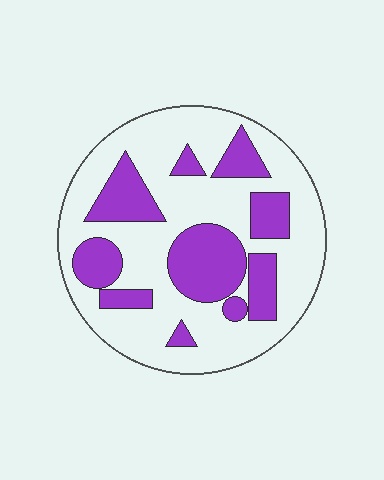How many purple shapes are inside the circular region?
10.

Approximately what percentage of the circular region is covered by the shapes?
Approximately 30%.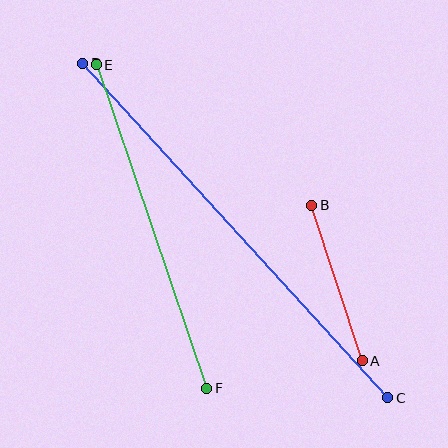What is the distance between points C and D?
The distance is approximately 452 pixels.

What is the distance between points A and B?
The distance is approximately 163 pixels.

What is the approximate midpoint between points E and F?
The midpoint is at approximately (152, 227) pixels.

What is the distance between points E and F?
The distance is approximately 342 pixels.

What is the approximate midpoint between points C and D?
The midpoint is at approximately (235, 231) pixels.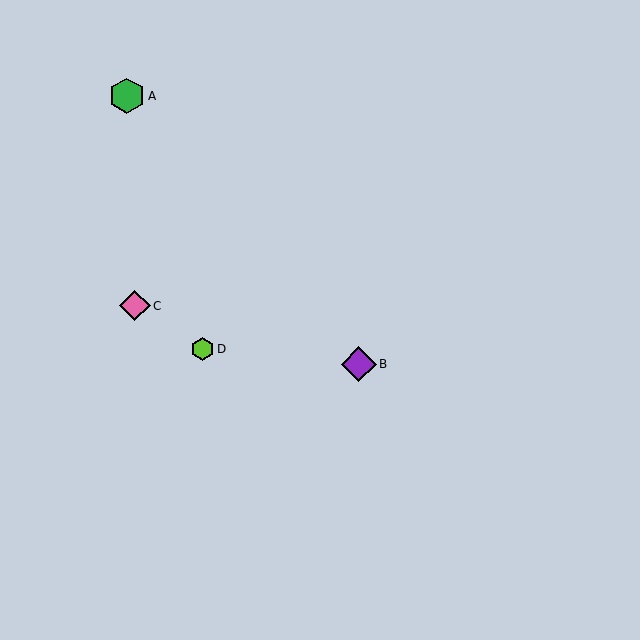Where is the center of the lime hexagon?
The center of the lime hexagon is at (203, 349).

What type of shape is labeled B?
Shape B is a purple diamond.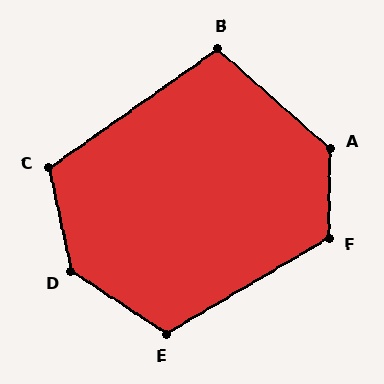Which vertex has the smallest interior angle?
B, at approximately 103 degrees.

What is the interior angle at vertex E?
Approximately 116 degrees (obtuse).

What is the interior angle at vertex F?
Approximately 121 degrees (obtuse).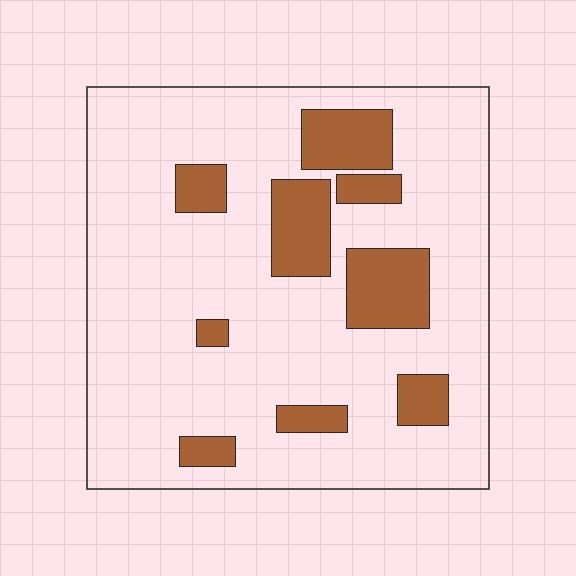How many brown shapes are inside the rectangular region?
9.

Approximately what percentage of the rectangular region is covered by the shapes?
Approximately 20%.